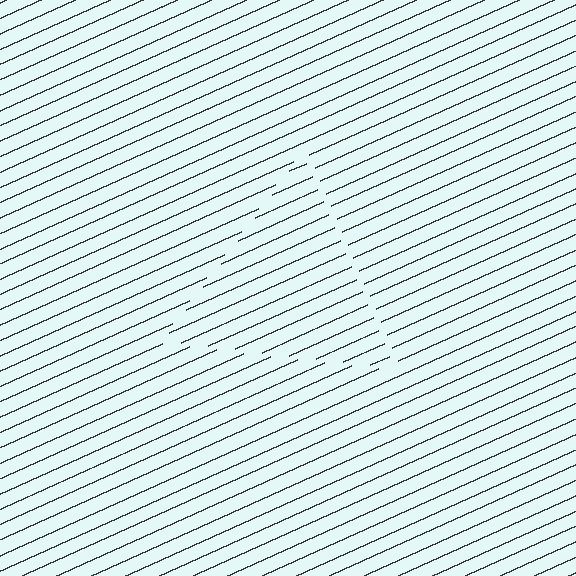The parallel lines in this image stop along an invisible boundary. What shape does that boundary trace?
An illusory triangle. The interior of the shape contains the same grating, shifted by half a period — the contour is defined by the phase discontinuity where line-ends from the inner and outer gratings abut.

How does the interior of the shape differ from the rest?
The interior of the shape contains the same grating, shifted by half a period — the contour is defined by the phase discontinuity where line-ends from the inner and outer gratings abut.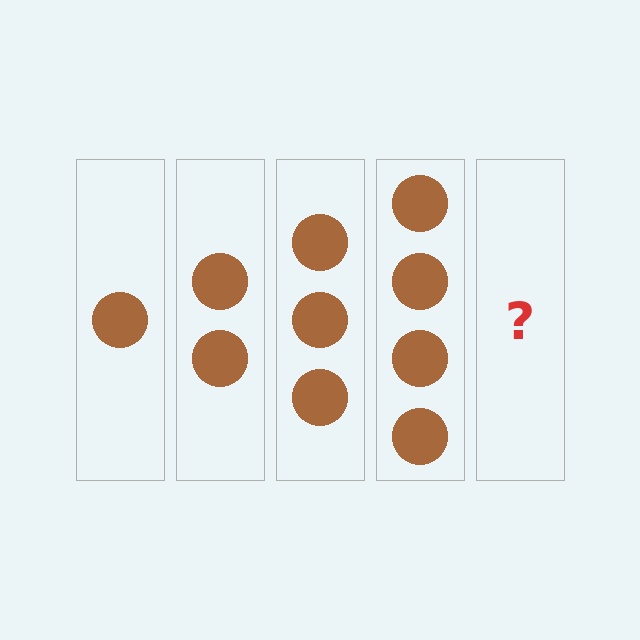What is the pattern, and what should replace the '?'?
The pattern is that each step adds one more circle. The '?' should be 5 circles.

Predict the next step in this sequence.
The next step is 5 circles.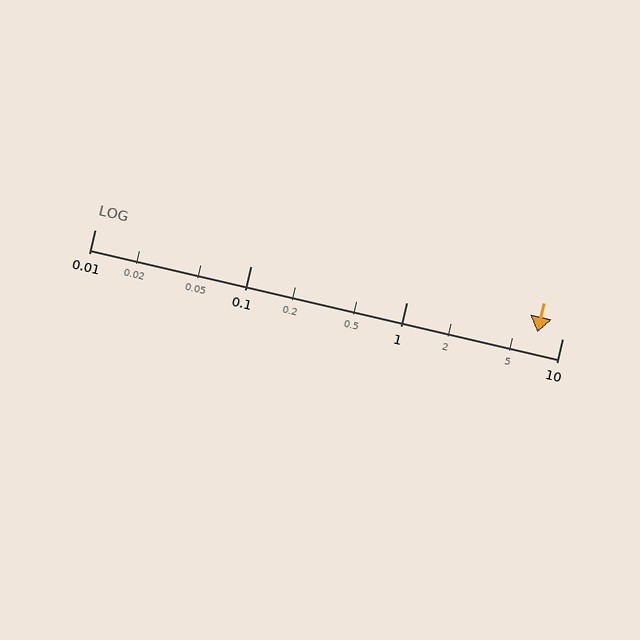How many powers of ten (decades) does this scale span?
The scale spans 3 decades, from 0.01 to 10.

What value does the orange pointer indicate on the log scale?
The pointer indicates approximately 6.9.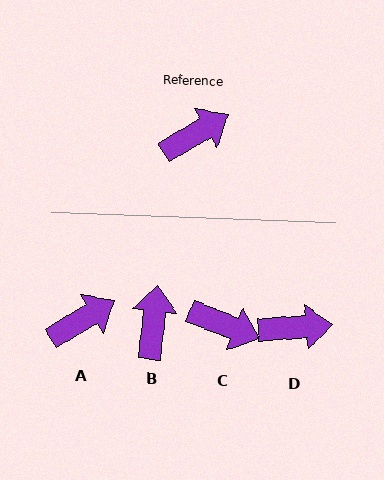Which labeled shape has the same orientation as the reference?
A.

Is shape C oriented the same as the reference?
No, it is off by about 52 degrees.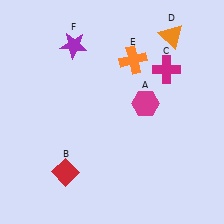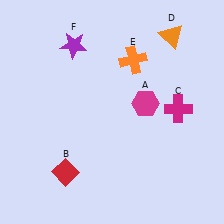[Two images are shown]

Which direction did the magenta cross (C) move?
The magenta cross (C) moved down.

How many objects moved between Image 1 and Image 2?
1 object moved between the two images.